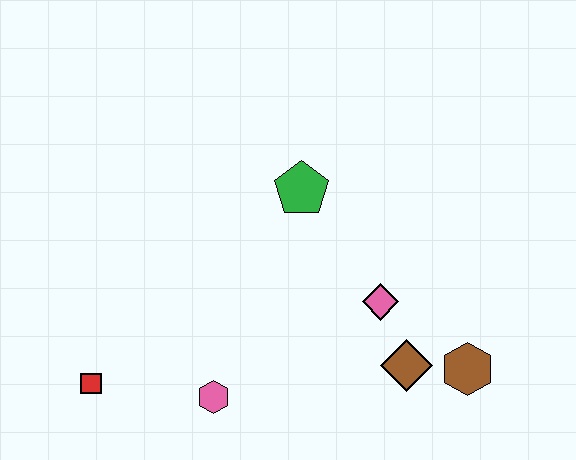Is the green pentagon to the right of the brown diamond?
No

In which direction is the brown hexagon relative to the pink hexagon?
The brown hexagon is to the right of the pink hexagon.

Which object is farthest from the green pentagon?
The red square is farthest from the green pentagon.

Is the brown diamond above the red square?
Yes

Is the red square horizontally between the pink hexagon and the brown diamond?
No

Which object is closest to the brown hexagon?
The brown diamond is closest to the brown hexagon.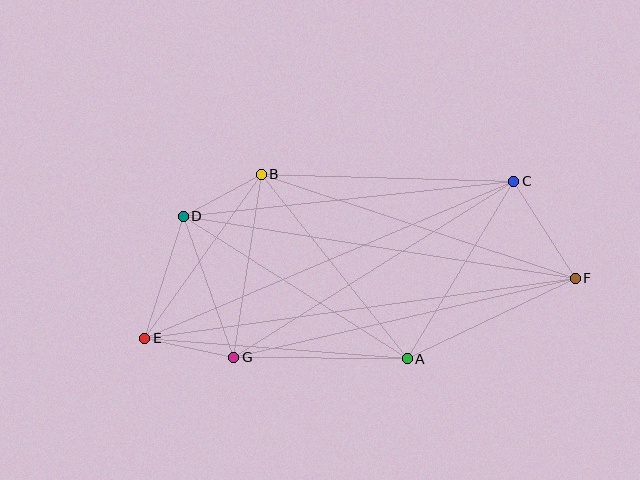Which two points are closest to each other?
Points B and D are closest to each other.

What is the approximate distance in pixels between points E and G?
The distance between E and G is approximately 91 pixels.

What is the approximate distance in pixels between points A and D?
The distance between A and D is approximately 265 pixels.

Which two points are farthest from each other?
Points E and F are farthest from each other.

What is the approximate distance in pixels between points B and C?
The distance between B and C is approximately 253 pixels.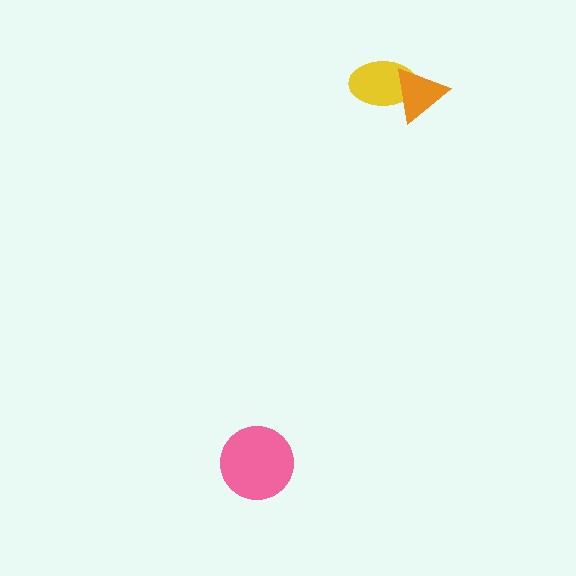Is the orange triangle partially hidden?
No, no other shape covers it.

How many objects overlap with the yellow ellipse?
1 object overlaps with the yellow ellipse.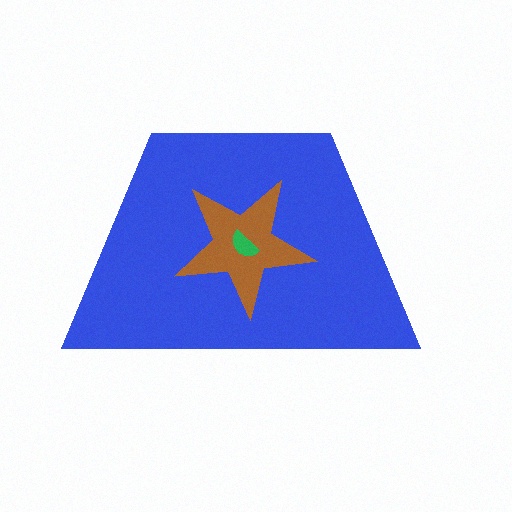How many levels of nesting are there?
3.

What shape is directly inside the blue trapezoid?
The brown star.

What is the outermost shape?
The blue trapezoid.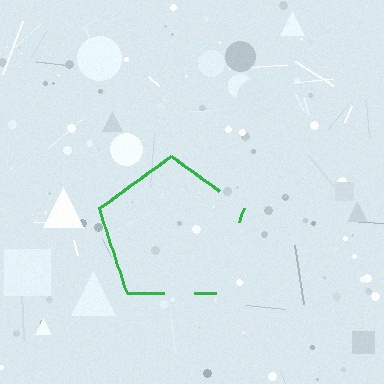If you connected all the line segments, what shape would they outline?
They would outline a pentagon.